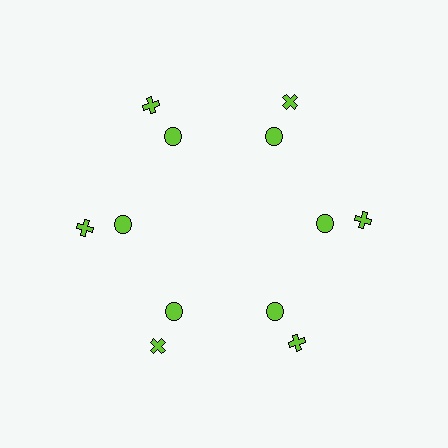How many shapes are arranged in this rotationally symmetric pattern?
There are 12 shapes, arranged in 6 groups of 2.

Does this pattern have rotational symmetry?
Yes, this pattern has 6-fold rotational symmetry. It looks the same after rotating 60 degrees around the center.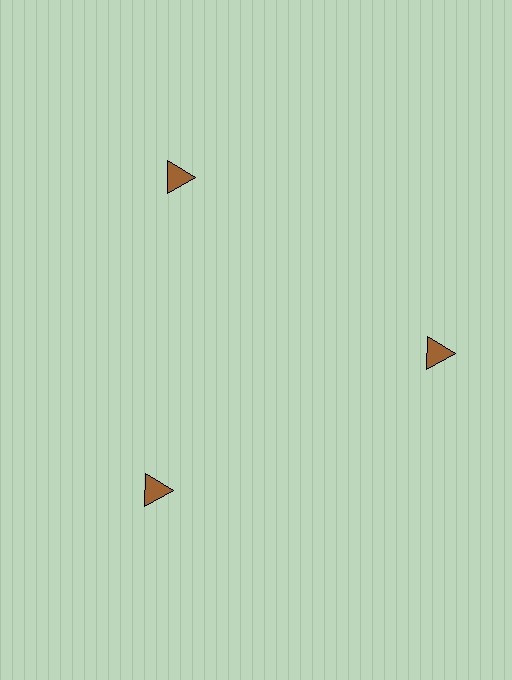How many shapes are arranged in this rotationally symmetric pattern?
There are 3 shapes, arranged in 3 groups of 1.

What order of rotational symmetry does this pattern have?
This pattern has 3-fold rotational symmetry.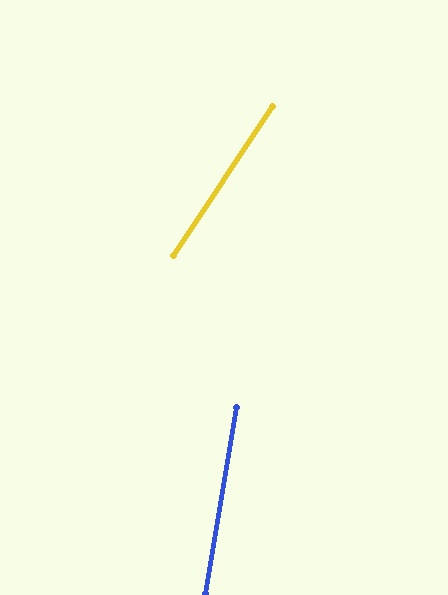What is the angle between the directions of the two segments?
Approximately 24 degrees.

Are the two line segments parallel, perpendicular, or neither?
Neither parallel nor perpendicular — they differ by about 24°.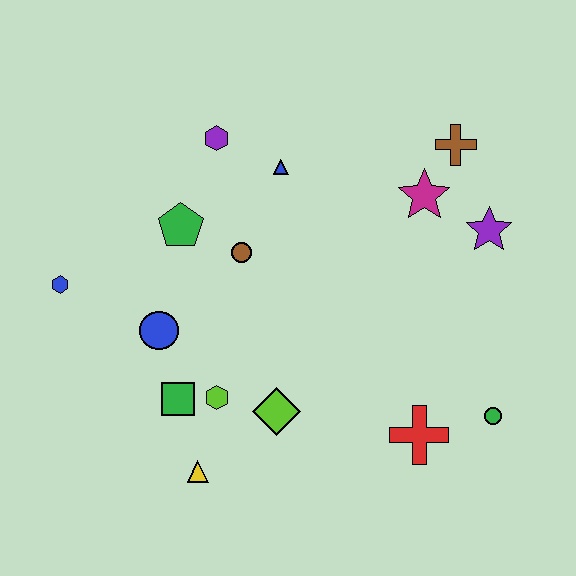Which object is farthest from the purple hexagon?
The green circle is farthest from the purple hexagon.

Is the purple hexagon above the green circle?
Yes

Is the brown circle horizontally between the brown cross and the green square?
Yes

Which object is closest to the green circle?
The red cross is closest to the green circle.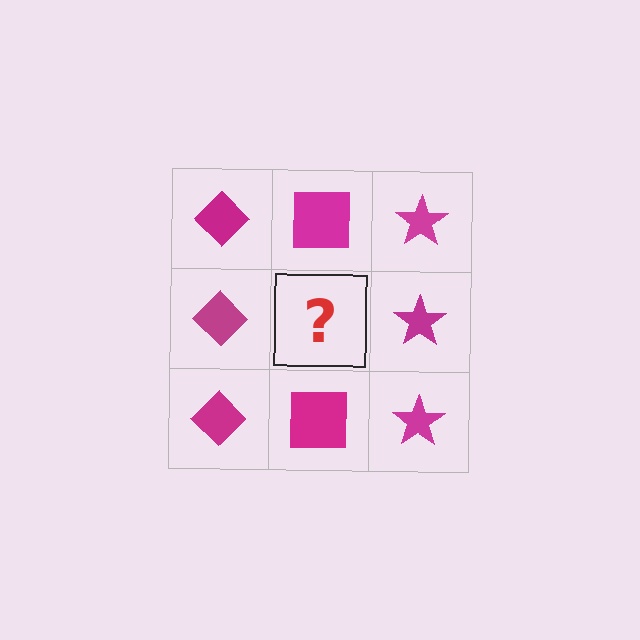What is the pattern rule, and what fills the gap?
The rule is that each column has a consistent shape. The gap should be filled with a magenta square.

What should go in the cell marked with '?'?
The missing cell should contain a magenta square.